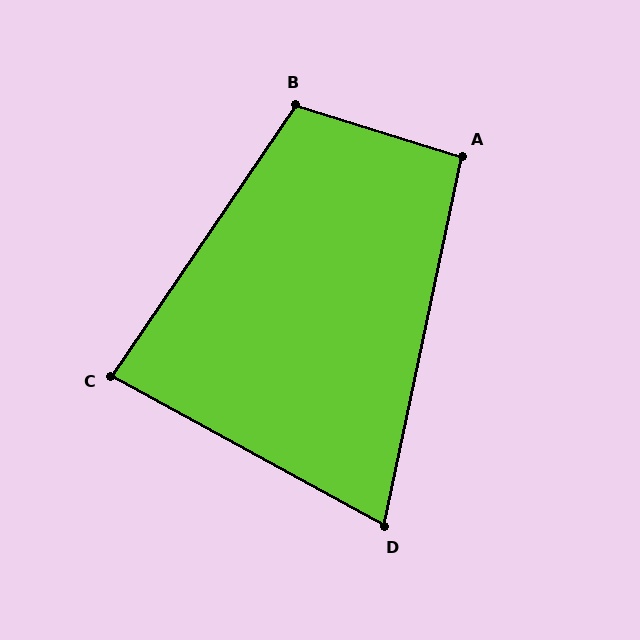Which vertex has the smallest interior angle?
D, at approximately 73 degrees.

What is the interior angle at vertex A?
Approximately 96 degrees (obtuse).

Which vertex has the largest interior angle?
B, at approximately 107 degrees.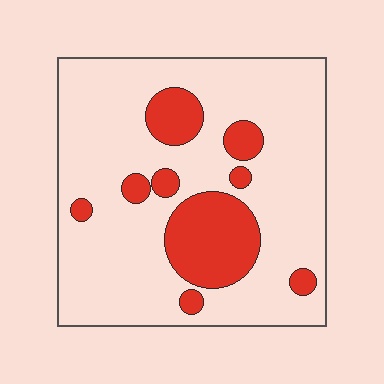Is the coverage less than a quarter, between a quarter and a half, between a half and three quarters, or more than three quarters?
Less than a quarter.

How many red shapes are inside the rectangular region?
9.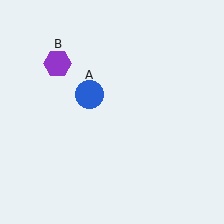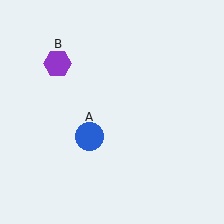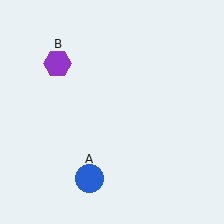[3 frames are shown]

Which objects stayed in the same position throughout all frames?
Purple hexagon (object B) remained stationary.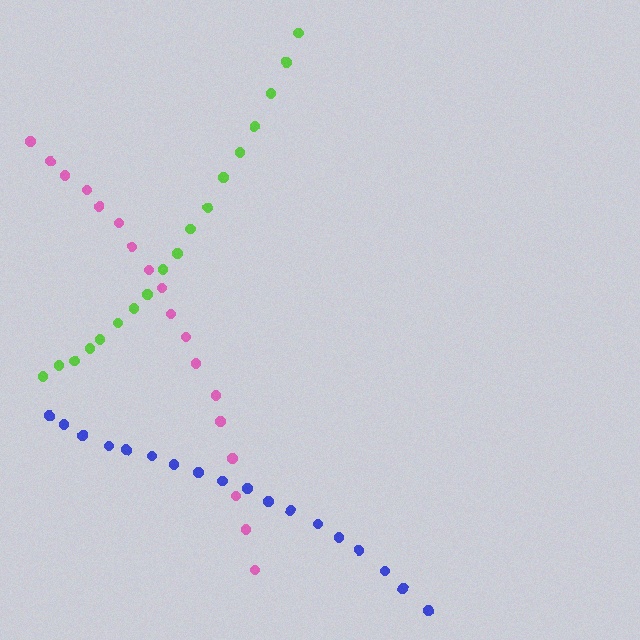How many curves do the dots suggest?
There are 3 distinct paths.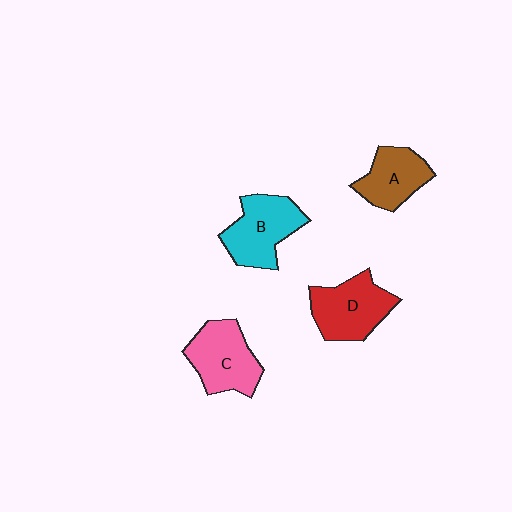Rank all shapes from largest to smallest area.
From largest to smallest: D (red), B (cyan), C (pink), A (brown).